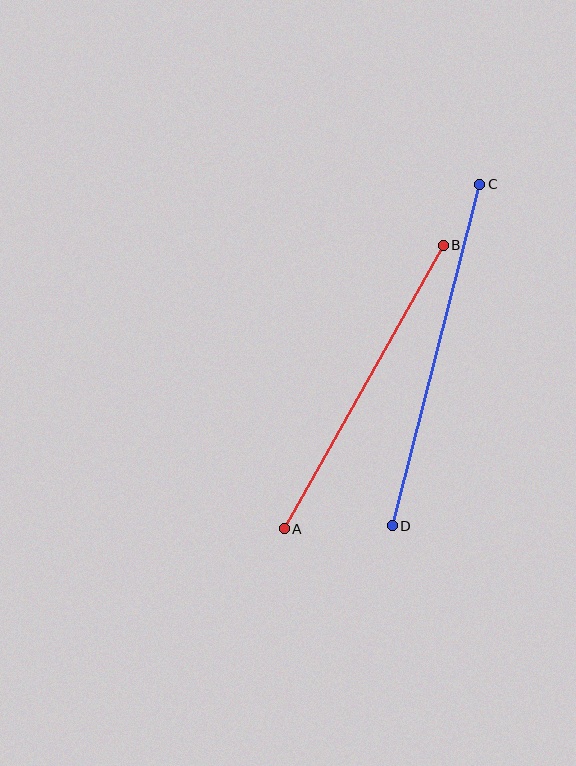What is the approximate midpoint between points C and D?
The midpoint is at approximately (436, 355) pixels.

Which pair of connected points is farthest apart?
Points C and D are farthest apart.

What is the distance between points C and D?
The distance is approximately 352 pixels.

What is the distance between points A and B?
The distance is approximately 325 pixels.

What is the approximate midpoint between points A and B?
The midpoint is at approximately (364, 387) pixels.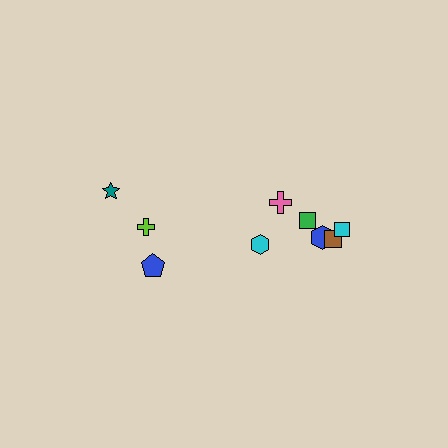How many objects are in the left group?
There are 3 objects.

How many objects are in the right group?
There are 6 objects.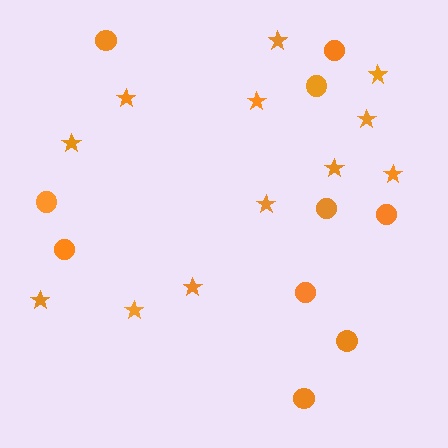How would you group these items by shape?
There are 2 groups: one group of stars (12) and one group of circles (10).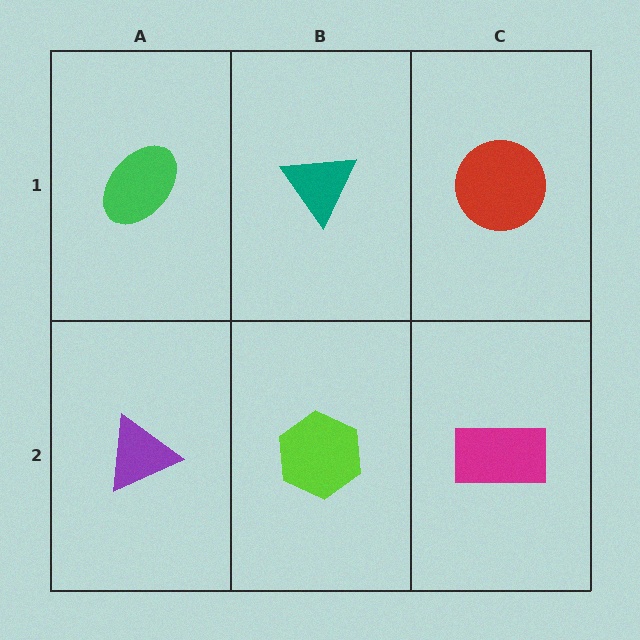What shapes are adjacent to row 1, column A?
A purple triangle (row 2, column A), a teal triangle (row 1, column B).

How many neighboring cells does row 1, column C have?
2.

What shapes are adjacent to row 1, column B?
A lime hexagon (row 2, column B), a green ellipse (row 1, column A), a red circle (row 1, column C).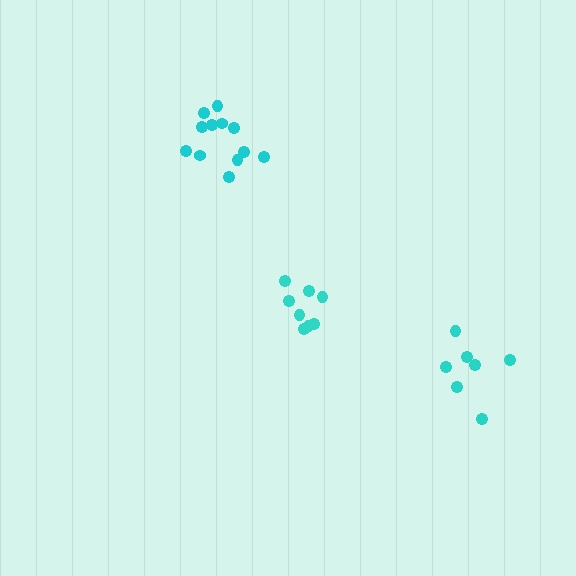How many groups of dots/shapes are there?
There are 3 groups.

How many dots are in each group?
Group 1: 8 dots, Group 2: 12 dots, Group 3: 7 dots (27 total).